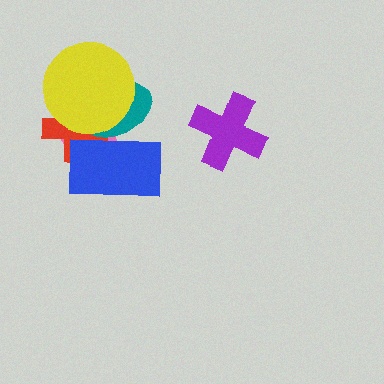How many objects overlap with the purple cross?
0 objects overlap with the purple cross.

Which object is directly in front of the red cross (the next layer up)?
The teal ellipse is directly in front of the red cross.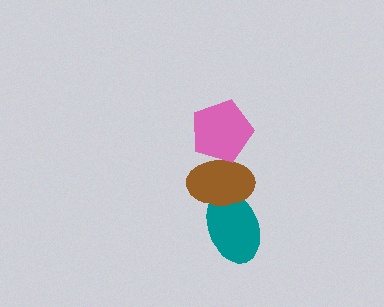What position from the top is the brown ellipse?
The brown ellipse is 2nd from the top.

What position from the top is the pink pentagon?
The pink pentagon is 1st from the top.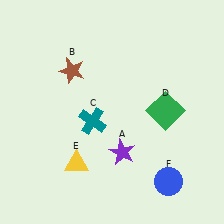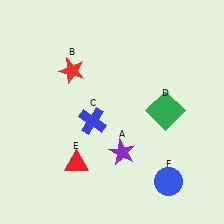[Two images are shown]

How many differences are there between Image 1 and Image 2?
There are 3 differences between the two images.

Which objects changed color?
B changed from brown to red. C changed from teal to blue. E changed from yellow to red.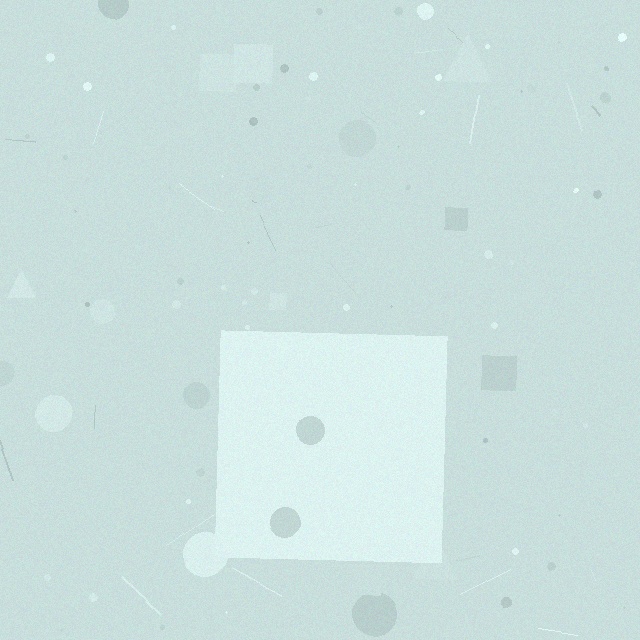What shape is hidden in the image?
A square is hidden in the image.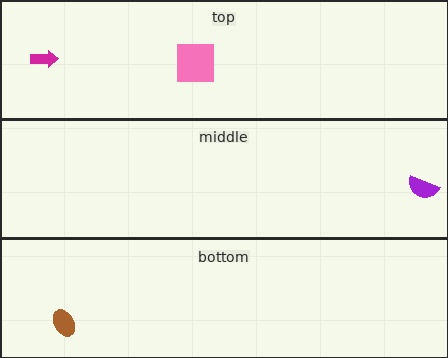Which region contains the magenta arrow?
The top region.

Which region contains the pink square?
The top region.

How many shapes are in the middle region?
1.